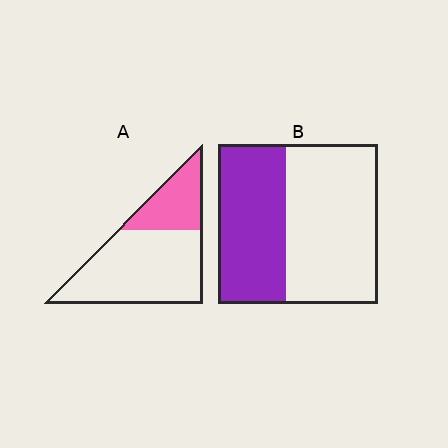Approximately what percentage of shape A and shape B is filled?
A is approximately 30% and B is approximately 40%.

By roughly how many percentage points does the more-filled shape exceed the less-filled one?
By roughly 15 percentage points (B over A).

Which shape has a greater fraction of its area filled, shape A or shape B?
Shape B.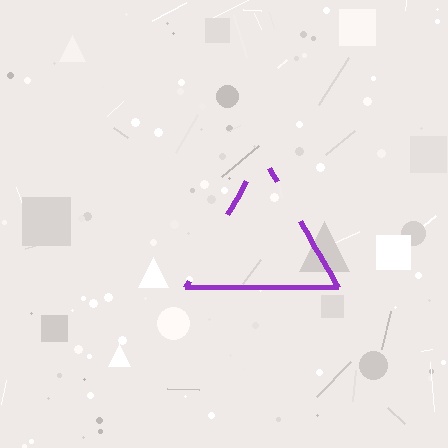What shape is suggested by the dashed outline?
The dashed outline suggests a triangle.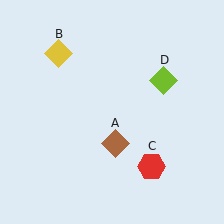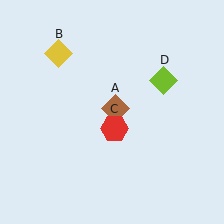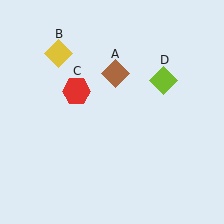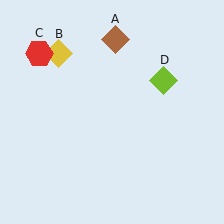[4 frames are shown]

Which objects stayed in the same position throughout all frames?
Yellow diamond (object B) and lime diamond (object D) remained stationary.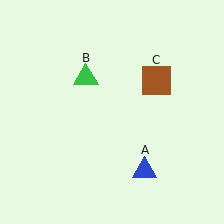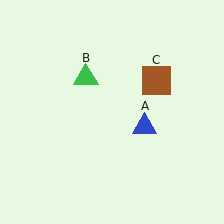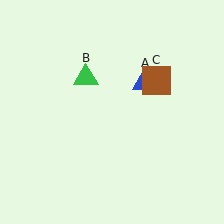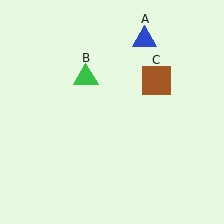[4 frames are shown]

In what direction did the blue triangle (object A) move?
The blue triangle (object A) moved up.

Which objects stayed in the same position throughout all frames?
Green triangle (object B) and brown square (object C) remained stationary.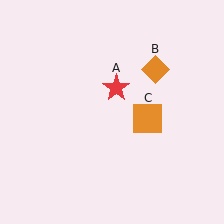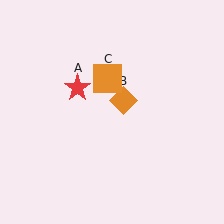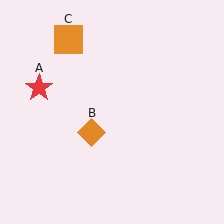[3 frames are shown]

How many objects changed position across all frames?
3 objects changed position: red star (object A), orange diamond (object B), orange square (object C).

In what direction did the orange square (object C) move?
The orange square (object C) moved up and to the left.